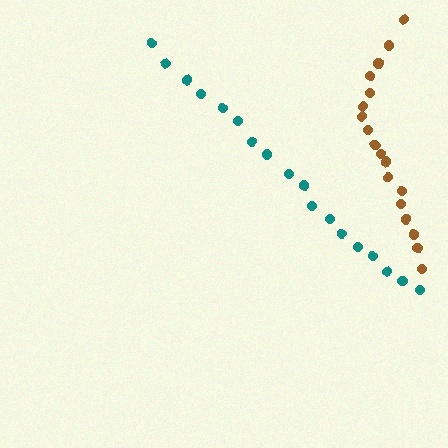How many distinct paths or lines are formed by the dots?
There are 2 distinct paths.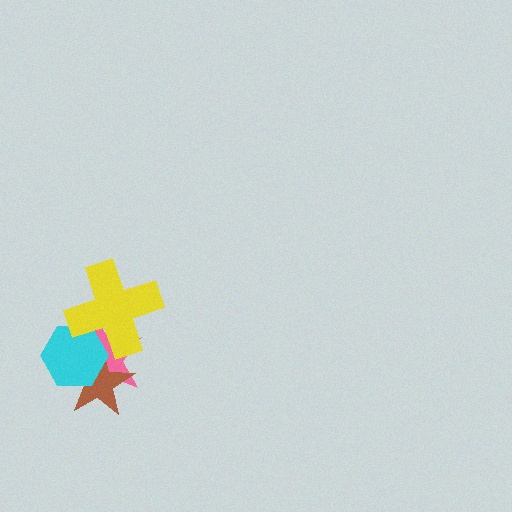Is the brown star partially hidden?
Yes, it is partially covered by another shape.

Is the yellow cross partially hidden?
No, no other shape covers it.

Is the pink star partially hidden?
Yes, it is partially covered by another shape.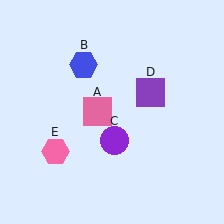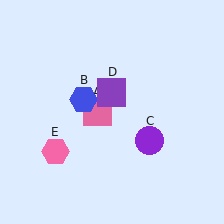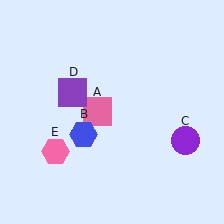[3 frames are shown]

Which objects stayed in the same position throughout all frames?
Pink square (object A) and pink hexagon (object E) remained stationary.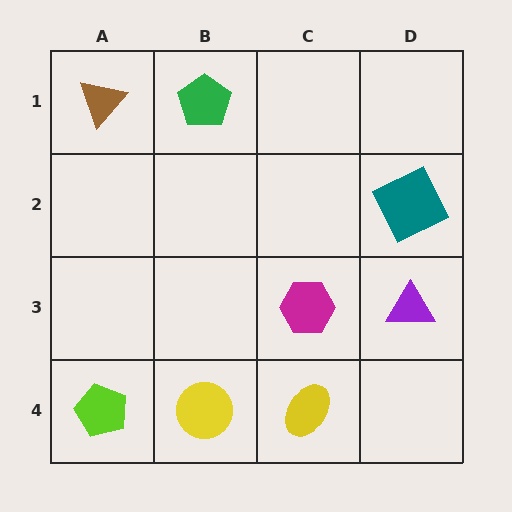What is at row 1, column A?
A brown triangle.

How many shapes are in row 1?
2 shapes.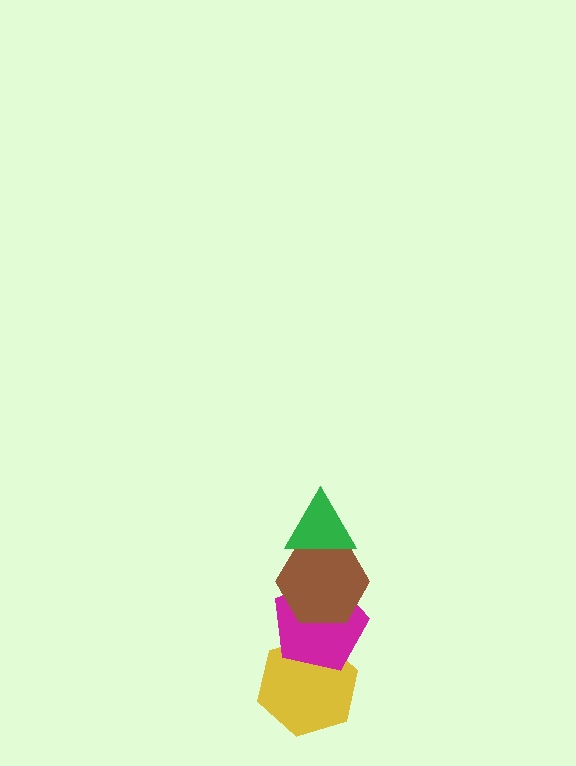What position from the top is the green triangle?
The green triangle is 1st from the top.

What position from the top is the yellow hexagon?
The yellow hexagon is 4th from the top.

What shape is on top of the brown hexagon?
The green triangle is on top of the brown hexagon.